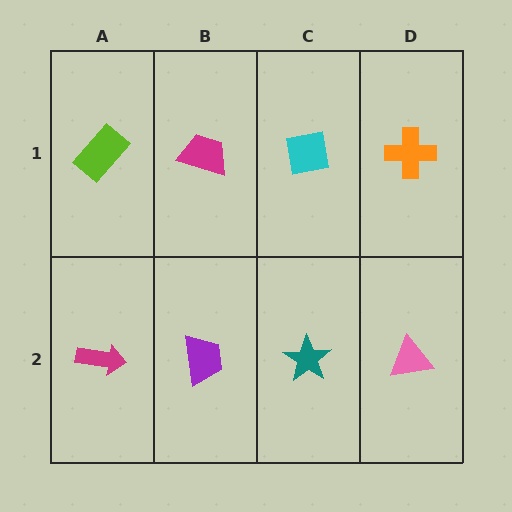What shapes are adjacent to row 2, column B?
A magenta trapezoid (row 1, column B), a magenta arrow (row 2, column A), a teal star (row 2, column C).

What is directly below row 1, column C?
A teal star.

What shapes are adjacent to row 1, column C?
A teal star (row 2, column C), a magenta trapezoid (row 1, column B), an orange cross (row 1, column D).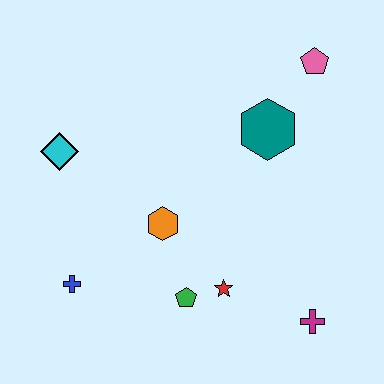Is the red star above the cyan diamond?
No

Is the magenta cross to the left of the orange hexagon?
No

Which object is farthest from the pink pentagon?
The blue cross is farthest from the pink pentagon.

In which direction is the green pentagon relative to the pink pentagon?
The green pentagon is below the pink pentagon.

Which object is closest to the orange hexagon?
The green pentagon is closest to the orange hexagon.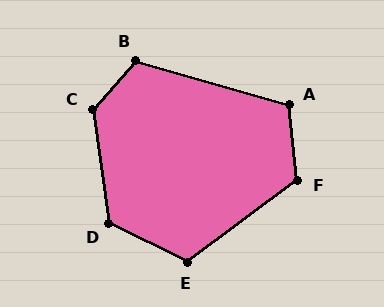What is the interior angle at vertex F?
Approximately 120 degrees (obtuse).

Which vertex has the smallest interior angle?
A, at approximately 112 degrees.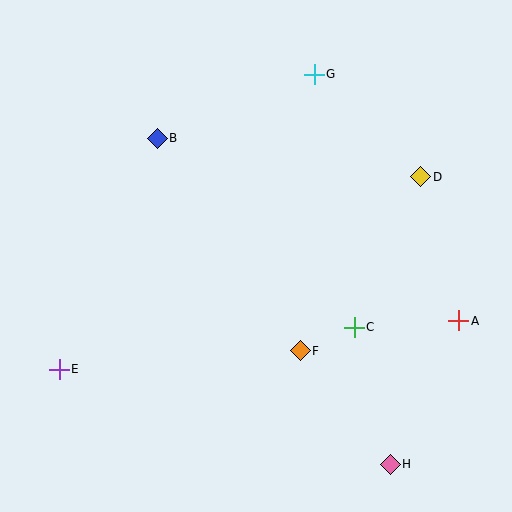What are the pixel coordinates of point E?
Point E is at (59, 369).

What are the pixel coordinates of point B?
Point B is at (157, 138).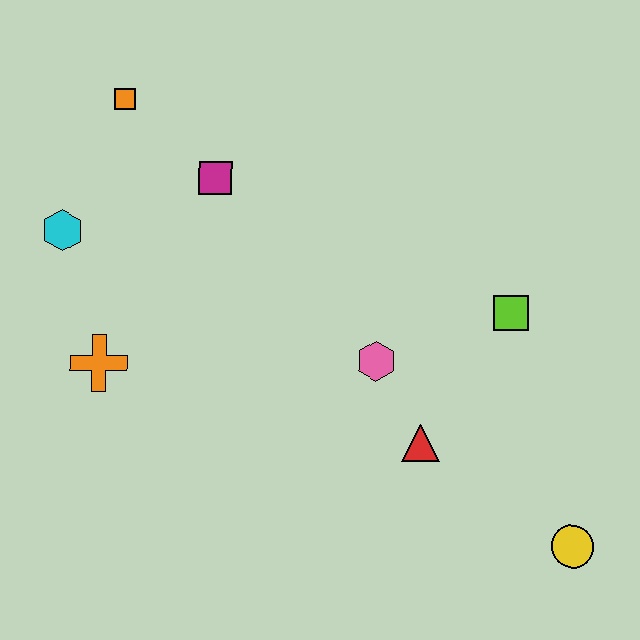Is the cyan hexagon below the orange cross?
No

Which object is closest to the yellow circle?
The red triangle is closest to the yellow circle.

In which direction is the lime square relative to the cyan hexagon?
The lime square is to the right of the cyan hexagon.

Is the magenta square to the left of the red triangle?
Yes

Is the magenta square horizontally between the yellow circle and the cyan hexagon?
Yes